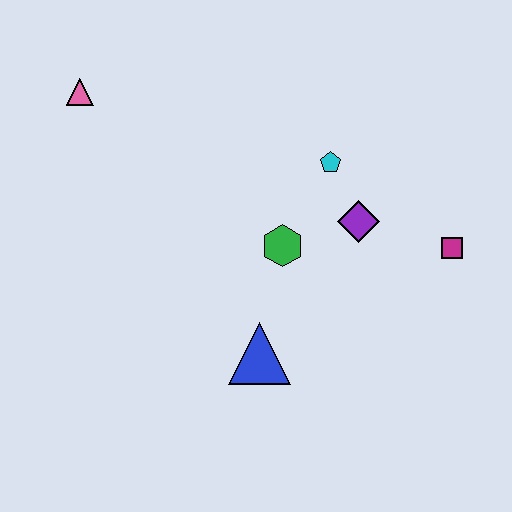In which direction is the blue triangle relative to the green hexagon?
The blue triangle is below the green hexagon.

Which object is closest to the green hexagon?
The purple diamond is closest to the green hexagon.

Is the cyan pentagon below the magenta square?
No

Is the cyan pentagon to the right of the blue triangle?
Yes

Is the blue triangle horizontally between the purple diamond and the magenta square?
No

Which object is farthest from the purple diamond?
The pink triangle is farthest from the purple diamond.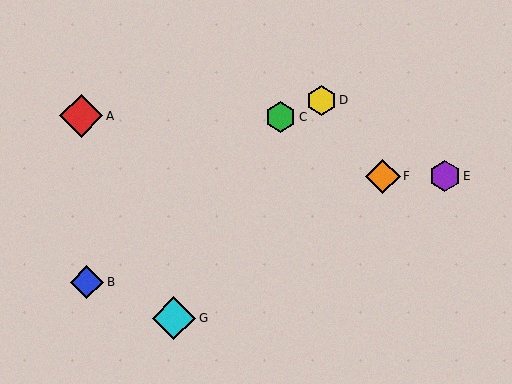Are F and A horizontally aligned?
No, F is at y≈176 and A is at y≈116.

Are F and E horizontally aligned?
Yes, both are at y≈176.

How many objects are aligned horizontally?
2 objects (E, F) are aligned horizontally.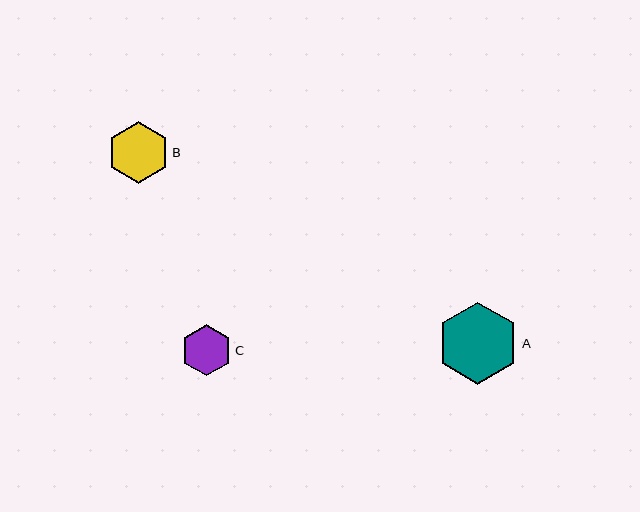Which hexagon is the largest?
Hexagon A is the largest with a size of approximately 82 pixels.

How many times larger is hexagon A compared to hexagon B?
Hexagon A is approximately 1.3 times the size of hexagon B.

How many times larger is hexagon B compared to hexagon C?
Hexagon B is approximately 1.2 times the size of hexagon C.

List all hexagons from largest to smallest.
From largest to smallest: A, B, C.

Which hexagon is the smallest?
Hexagon C is the smallest with a size of approximately 51 pixels.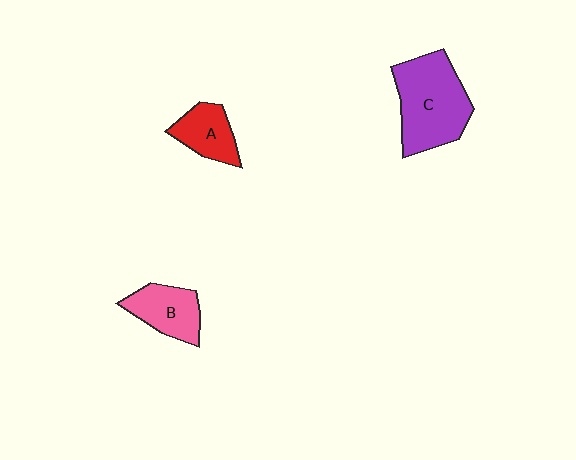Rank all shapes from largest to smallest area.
From largest to smallest: C (purple), B (pink), A (red).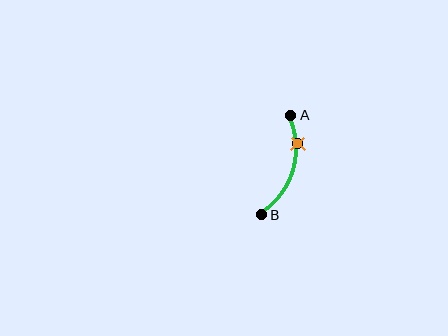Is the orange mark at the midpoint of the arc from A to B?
No. The orange mark lies on the arc but is closer to endpoint A. The arc midpoint would be at the point on the curve equidistant along the arc from both A and B.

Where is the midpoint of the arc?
The arc midpoint is the point on the curve farthest from the straight line joining A and B. It sits to the right of that line.